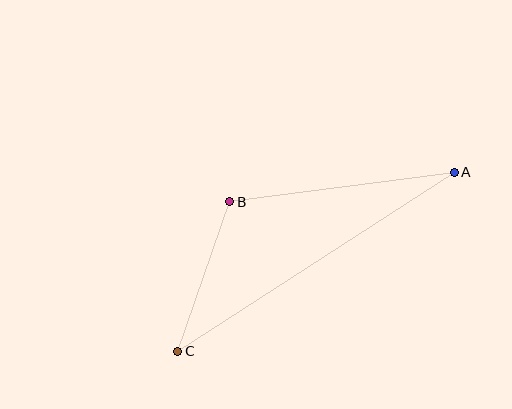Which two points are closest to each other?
Points B and C are closest to each other.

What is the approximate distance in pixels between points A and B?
The distance between A and B is approximately 226 pixels.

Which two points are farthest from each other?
Points A and C are farthest from each other.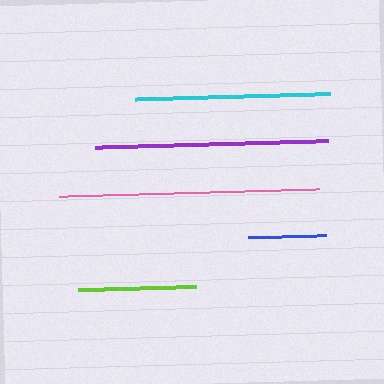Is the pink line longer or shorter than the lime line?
The pink line is longer than the lime line.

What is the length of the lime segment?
The lime segment is approximately 118 pixels long.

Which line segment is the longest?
The pink line is the longest at approximately 261 pixels.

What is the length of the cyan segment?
The cyan segment is approximately 195 pixels long.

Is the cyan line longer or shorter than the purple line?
The purple line is longer than the cyan line.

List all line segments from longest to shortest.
From longest to shortest: pink, purple, cyan, lime, blue.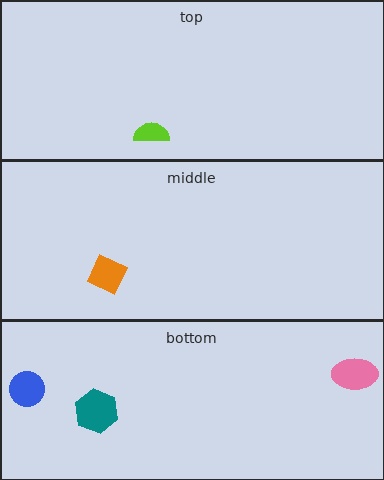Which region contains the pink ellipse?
The bottom region.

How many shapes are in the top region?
1.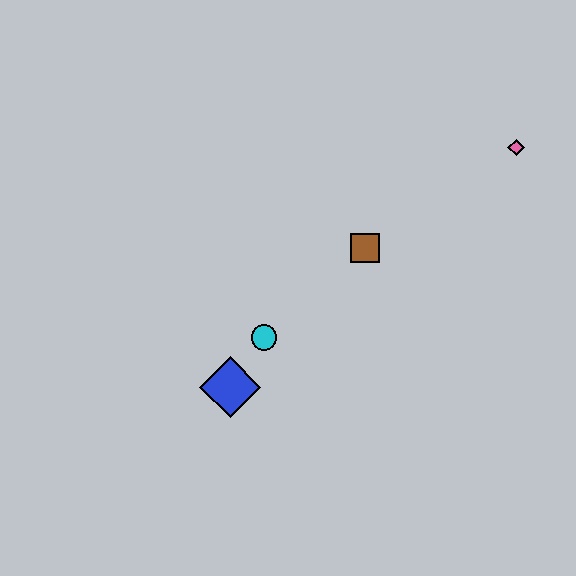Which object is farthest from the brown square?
The blue diamond is farthest from the brown square.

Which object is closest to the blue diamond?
The cyan circle is closest to the blue diamond.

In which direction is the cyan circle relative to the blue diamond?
The cyan circle is above the blue diamond.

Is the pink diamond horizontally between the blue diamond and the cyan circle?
No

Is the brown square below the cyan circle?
No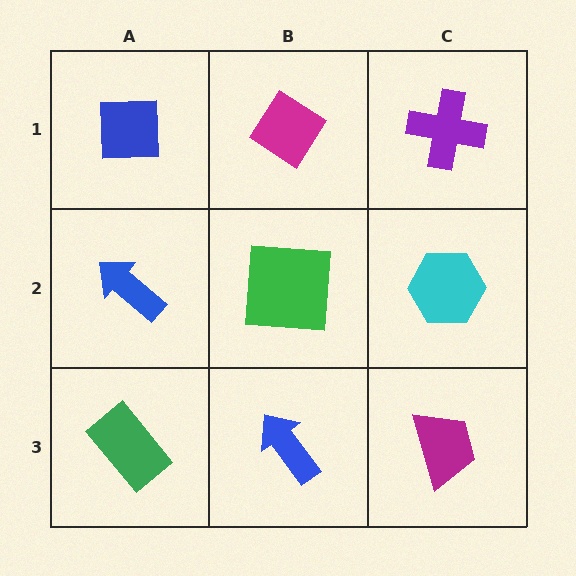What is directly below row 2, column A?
A green rectangle.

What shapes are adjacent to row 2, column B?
A magenta diamond (row 1, column B), a blue arrow (row 3, column B), a blue arrow (row 2, column A), a cyan hexagon (row 2, column C).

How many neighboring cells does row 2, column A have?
3.